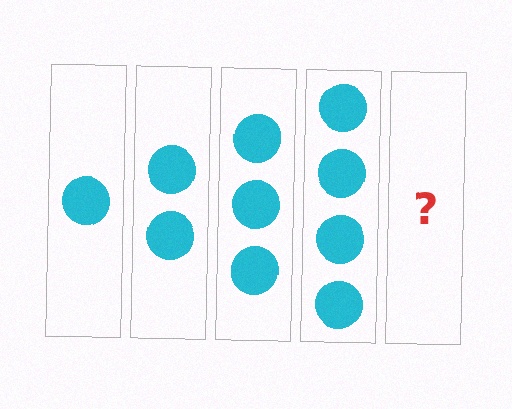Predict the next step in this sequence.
The next step is 5 circles.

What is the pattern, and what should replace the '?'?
The pattern is that each step adds one more circle. The '?' should be 5 circles.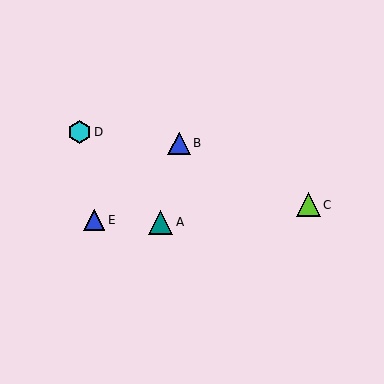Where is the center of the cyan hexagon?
The center of the cyan hexagon is at (80, 132).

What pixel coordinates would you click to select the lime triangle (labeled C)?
Click at (308, 205) to select the lime triangle C.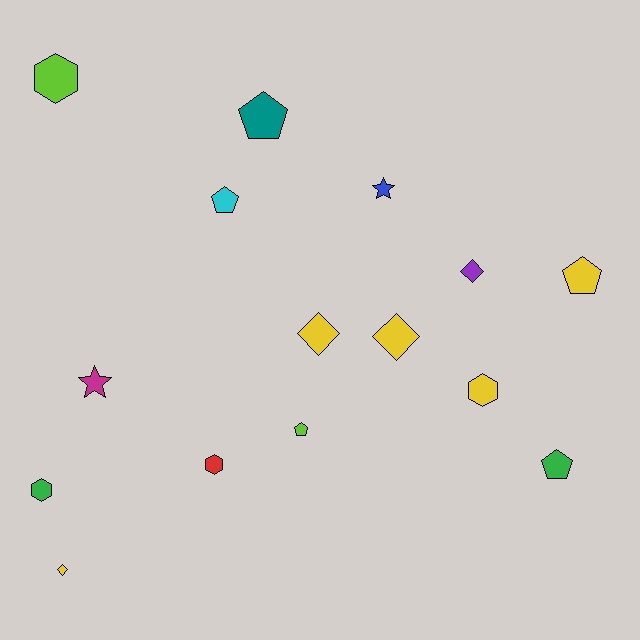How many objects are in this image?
There are 15 objects.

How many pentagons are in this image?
There are 5 pentagons.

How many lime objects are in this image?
There are 2 lime objects.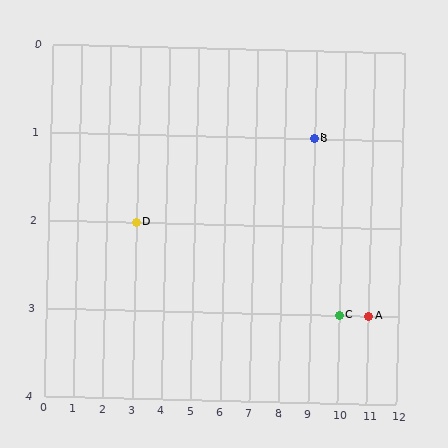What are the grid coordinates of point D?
Point D is at grid coordinates (3, 2).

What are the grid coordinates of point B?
Point B is at grid coordinates (9, 1).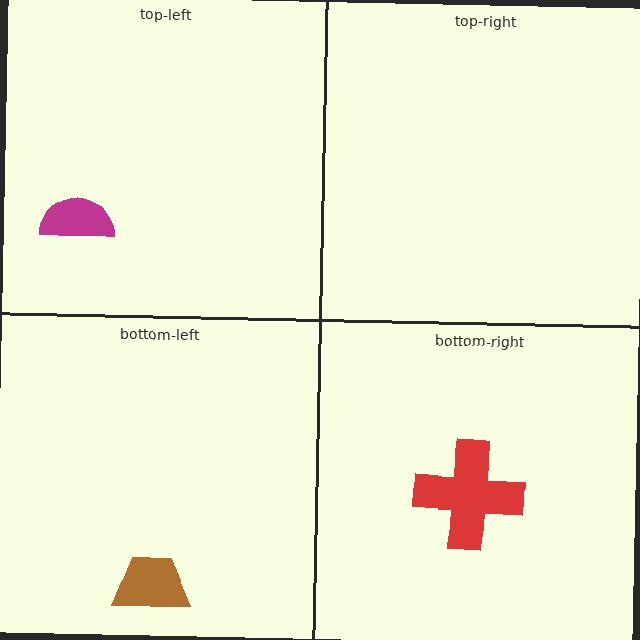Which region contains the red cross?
The bottom-right region.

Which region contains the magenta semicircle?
The top-left region.